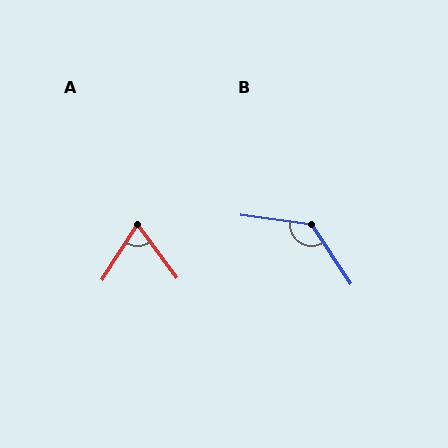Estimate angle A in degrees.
Approximately 68 degrees.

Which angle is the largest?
B, at approximately 131 degrees.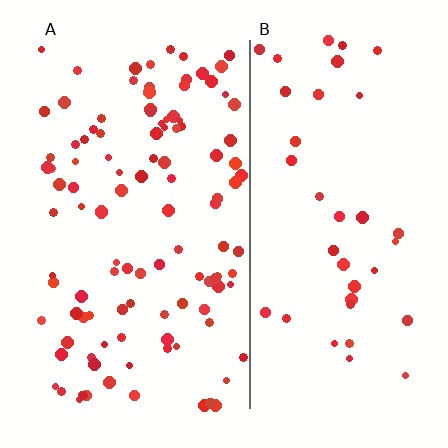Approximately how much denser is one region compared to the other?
Approximately 2.9× — region A over region B.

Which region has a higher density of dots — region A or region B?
A (the left).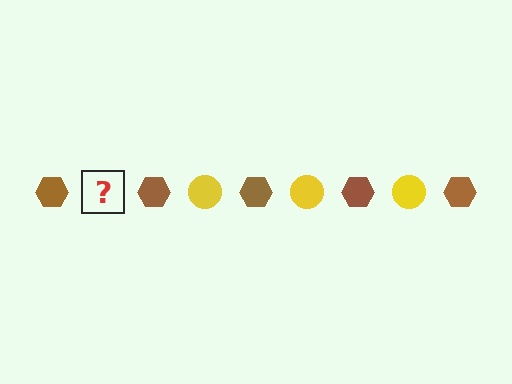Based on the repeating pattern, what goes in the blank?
The blank should be a yellow circle.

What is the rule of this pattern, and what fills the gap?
The rule is that the pattern alternates between brown hexagon and yellow circle. The gap should be filled with a yellow circle.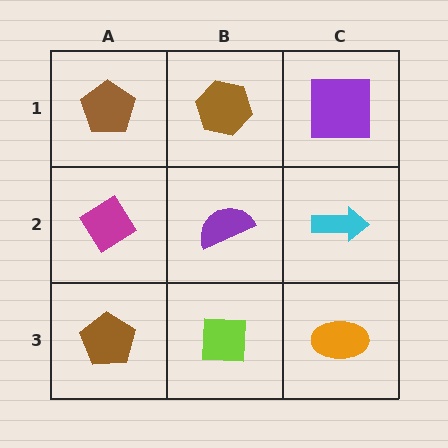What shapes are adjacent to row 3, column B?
A purple semicircle (row 2, column B), a brown pentagon (row 3, column A), an orange ellipse (row 3, column C).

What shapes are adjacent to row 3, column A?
A magenta diamond (row 2, column A), a lime square (row 3, column B).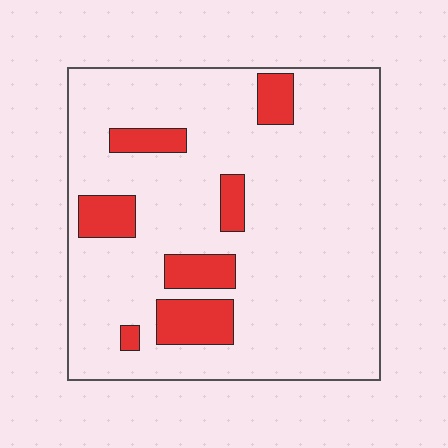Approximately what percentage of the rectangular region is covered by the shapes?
Approximately 15%.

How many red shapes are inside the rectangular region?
7.